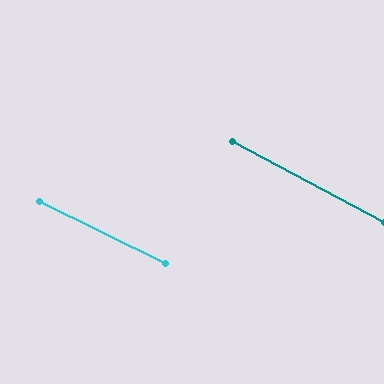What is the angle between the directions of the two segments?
Approximately 2 degrees.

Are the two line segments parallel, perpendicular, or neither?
Parallel — their directions differ by only 1.9°.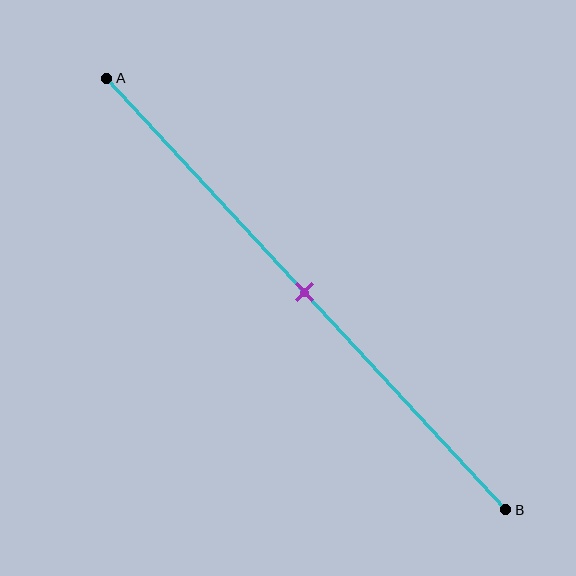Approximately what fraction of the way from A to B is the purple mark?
The purple mark is approximately 50% of the way from A to B.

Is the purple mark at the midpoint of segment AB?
Yes, the mark is approximately at the midpoint.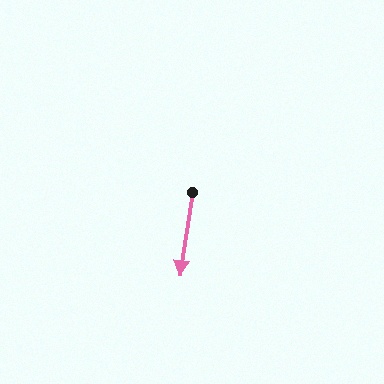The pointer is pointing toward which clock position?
Roughly 6 o'clock.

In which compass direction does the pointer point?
South.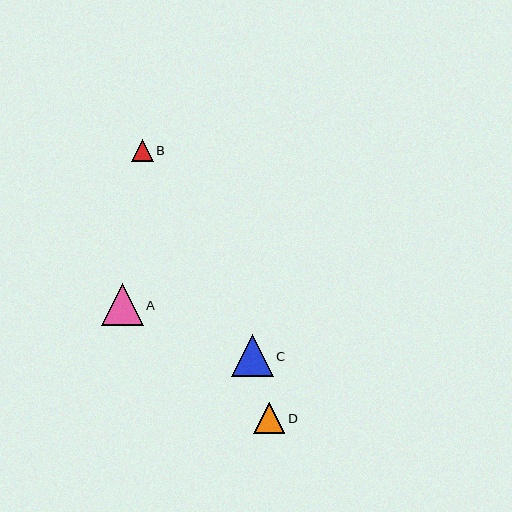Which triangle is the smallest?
Triangle B is the smallest with a size of approximately 22 pixels.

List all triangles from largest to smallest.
From largest to smallest: C, A, D, B.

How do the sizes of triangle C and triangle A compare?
Triangle C and triangle A are approximately the same size.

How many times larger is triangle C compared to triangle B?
Triangle C is approximately 1.9 times the size of triangle B.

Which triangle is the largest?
Triangle C is the largest with a size of approximately 42 pixels.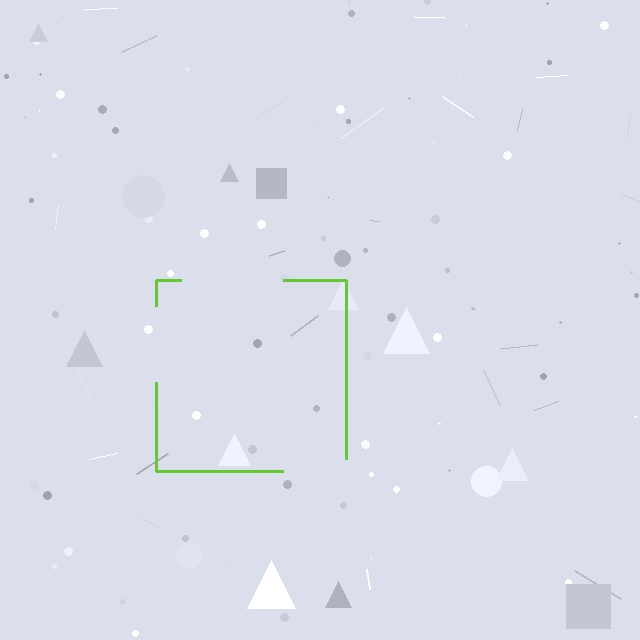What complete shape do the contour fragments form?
The contour fragments form a square.